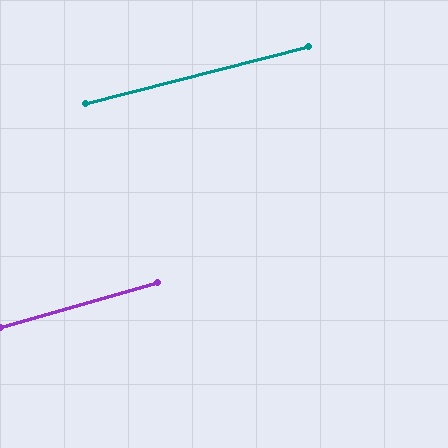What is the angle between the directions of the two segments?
Approximately 2 degrees.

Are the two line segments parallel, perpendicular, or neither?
Parallel — their directions differ by only 1.8°.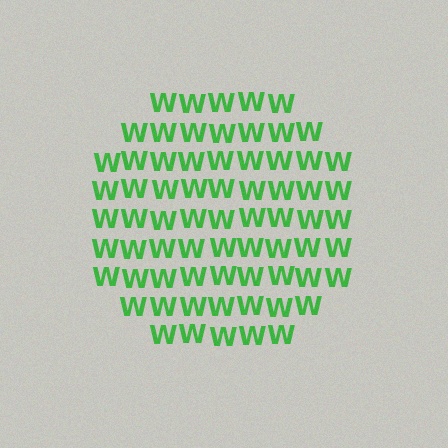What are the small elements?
The small elements are letter W's.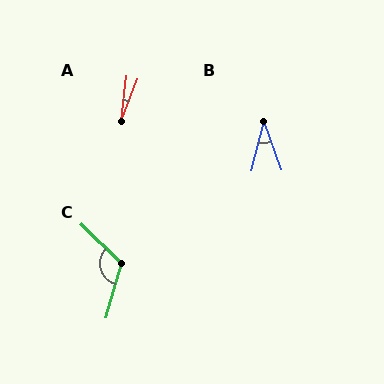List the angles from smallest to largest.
A (15°), B (34°), C (119°).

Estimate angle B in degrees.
Approximately 34 degrees.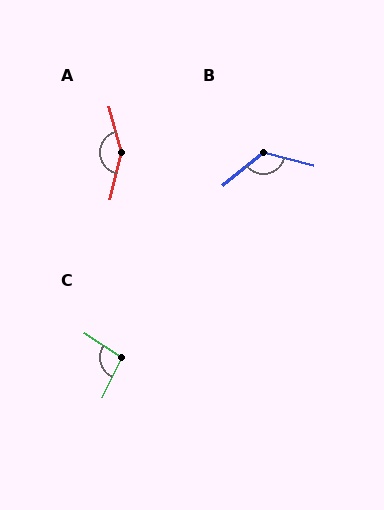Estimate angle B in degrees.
Approximately 126 degrees.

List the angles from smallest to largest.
C (97°), B (126°), A (152°).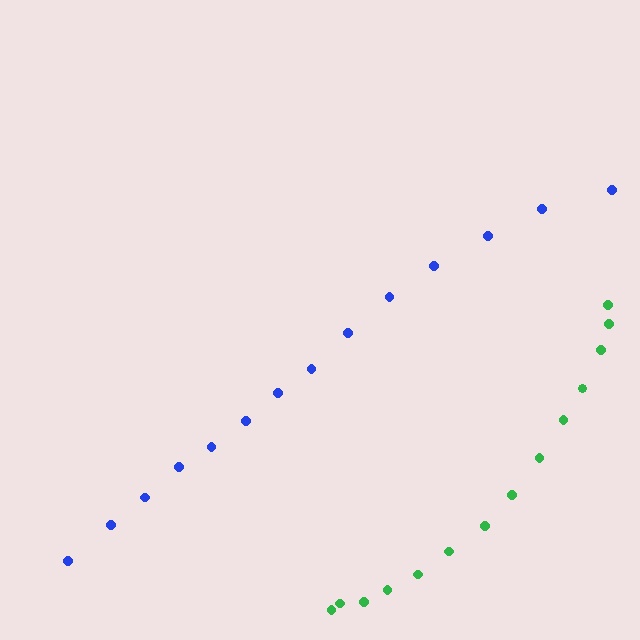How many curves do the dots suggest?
There are 2 distinct paths.